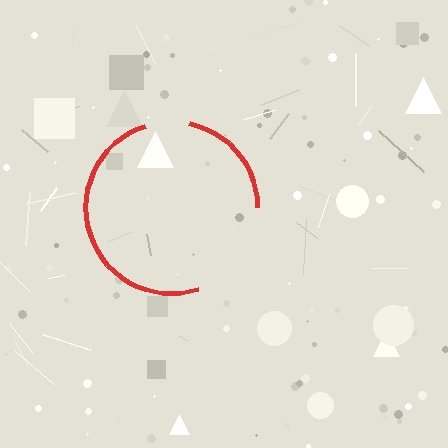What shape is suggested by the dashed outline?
The dashed outline suggests a circle.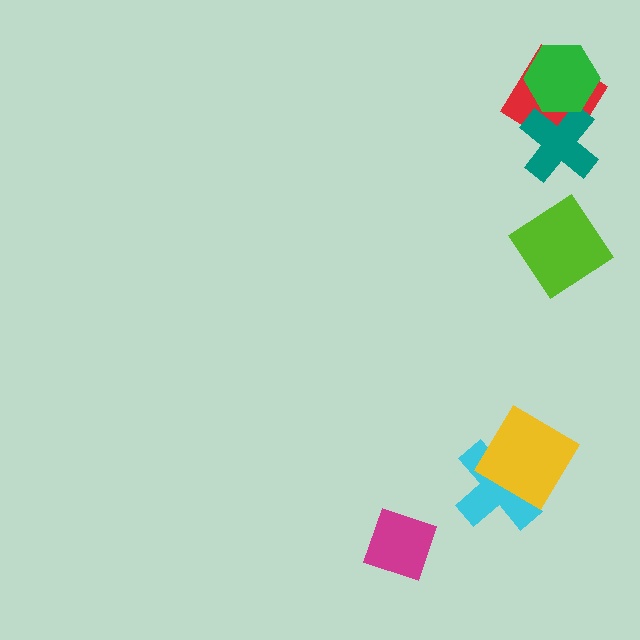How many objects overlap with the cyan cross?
1 object overlaps with the cyan cross.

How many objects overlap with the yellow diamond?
1 object overlaps with the yellow diamond.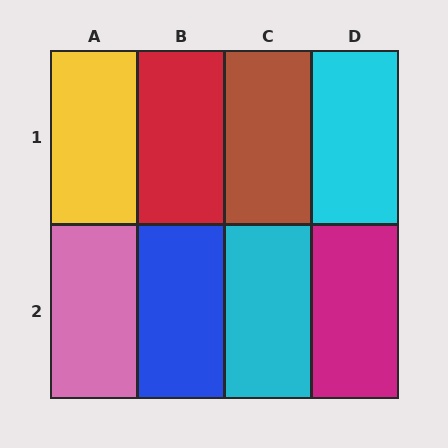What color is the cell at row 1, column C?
Brown.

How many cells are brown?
1 cell is brown.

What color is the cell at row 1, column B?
Red.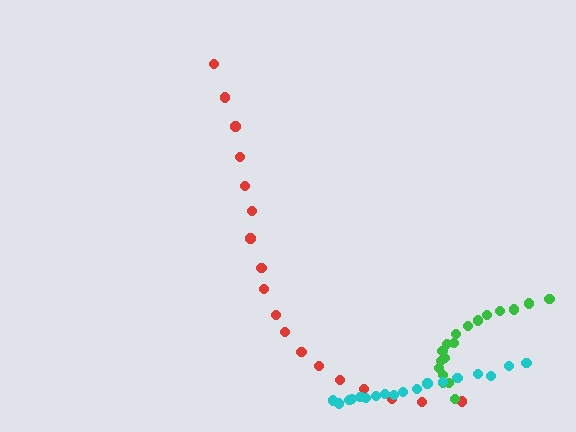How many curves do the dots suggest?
There are 3 distinct paths.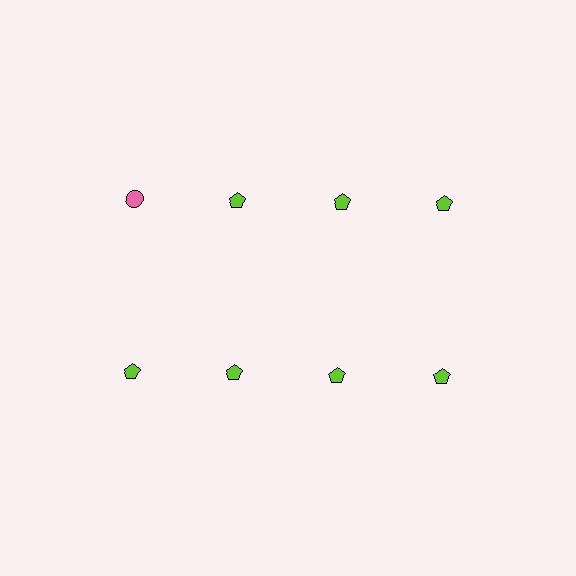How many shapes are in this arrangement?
There are 8 shapes arranged in a grid pattern.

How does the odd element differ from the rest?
It differs in both color (pink instead of lime) and shape (circle instead of pentagon).